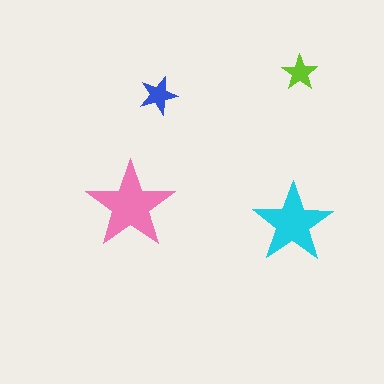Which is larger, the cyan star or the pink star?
The pink one.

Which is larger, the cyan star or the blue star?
The cyan one.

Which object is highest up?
The lime star is topmost.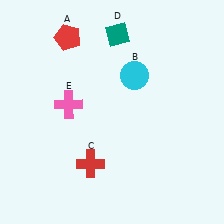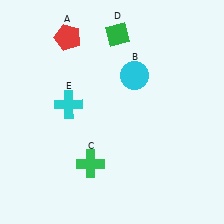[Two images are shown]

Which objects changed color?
C changed from red to green. D changed from teal to green. E changed from pink to cyan.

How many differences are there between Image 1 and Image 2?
There are 3 differences between the two images.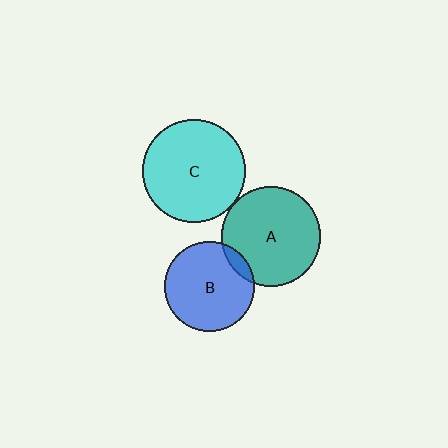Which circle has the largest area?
Circle C (cyan).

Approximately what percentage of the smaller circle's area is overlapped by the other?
Approximately 10%.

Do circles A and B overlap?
Yes.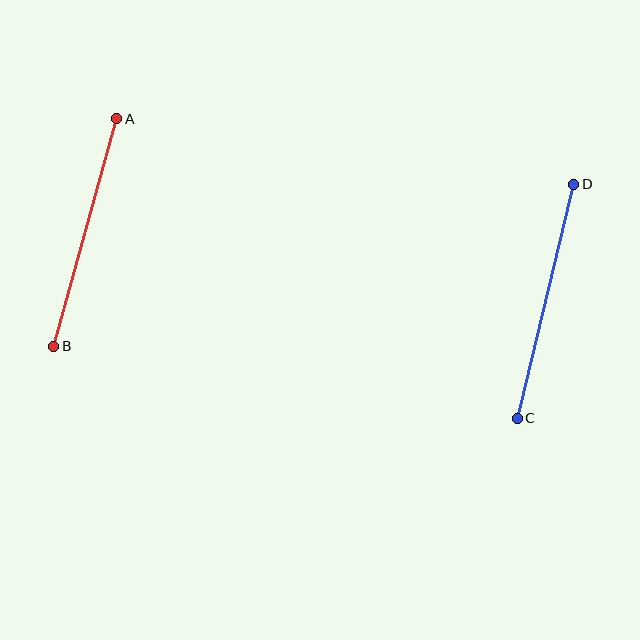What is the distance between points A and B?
The distance is approximately 236 pixels.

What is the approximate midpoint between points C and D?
The midpoint is at approximately (545, 301) pixels.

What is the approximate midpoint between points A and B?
The midpoint is at approximately (85, 232) pixels.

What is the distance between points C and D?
The distance is approximately 241 pixels.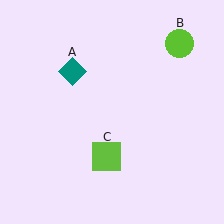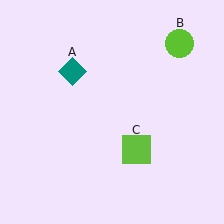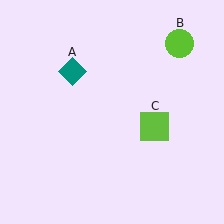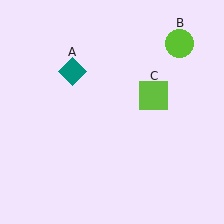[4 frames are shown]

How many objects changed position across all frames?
1 object changed position: lime square (object C).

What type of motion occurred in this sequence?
The lime square (object C) rotated counterclockwise around the center of the scene.